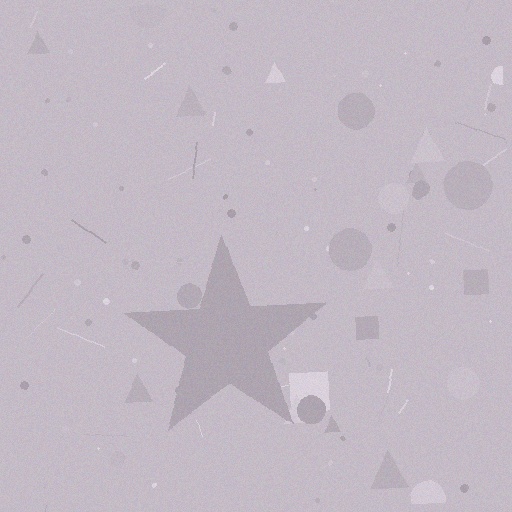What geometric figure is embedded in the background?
A star is embedded in the background.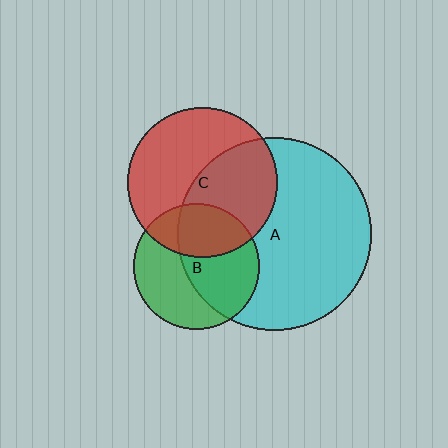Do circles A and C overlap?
Yes.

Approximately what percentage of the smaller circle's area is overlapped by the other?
Approximately 50%.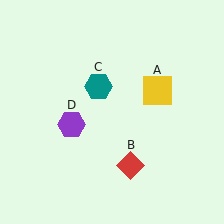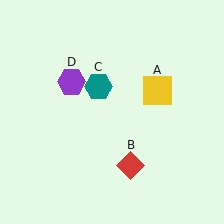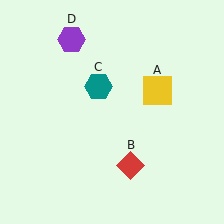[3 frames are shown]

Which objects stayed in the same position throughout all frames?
Yellow square (object A) and red diamond (object B) and teal hexagon (object C) remained stationary.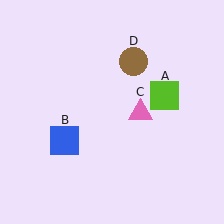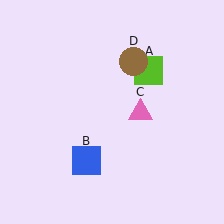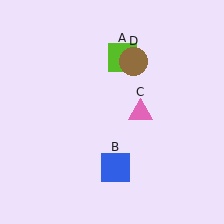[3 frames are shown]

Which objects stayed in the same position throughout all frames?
Pink triangle (object C) and brown circle (object D) remained stationary.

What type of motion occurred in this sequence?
The lime square (object A), blue square (object B) rotated counterclockwise around the center of the scene.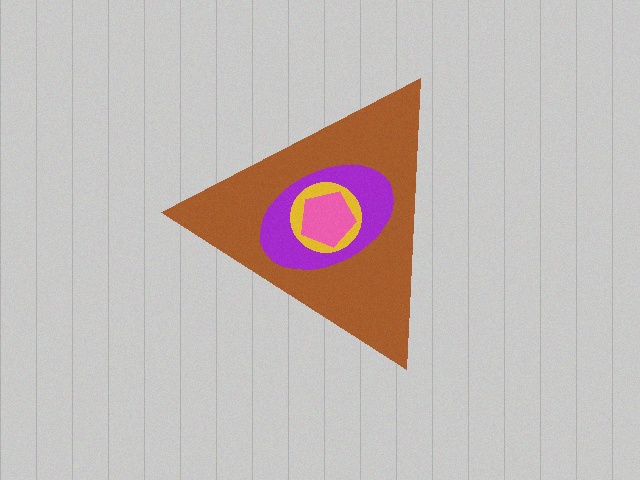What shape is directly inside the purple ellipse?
The yellow circle.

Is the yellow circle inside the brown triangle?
Yes.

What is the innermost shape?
The pink pentagon.